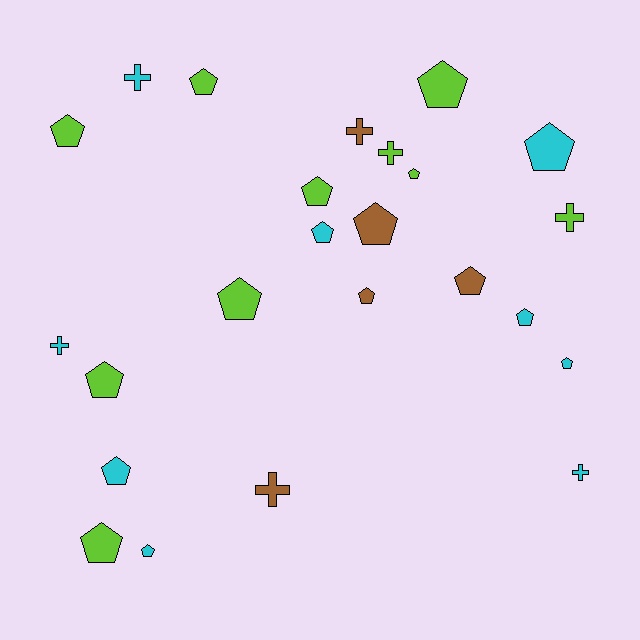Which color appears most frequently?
Lime, with 10 objects.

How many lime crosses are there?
There are 2 lime crosses.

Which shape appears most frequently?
Pentagon, with 17 objects.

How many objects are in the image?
There are 24 objects.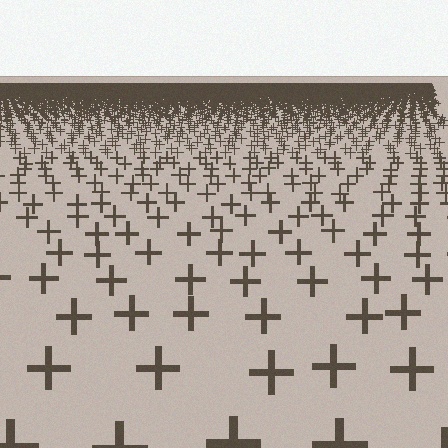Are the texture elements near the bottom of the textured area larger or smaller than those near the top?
Larger. Near the bottom, elements are closer to the viewer and appear at a bigger on-screen size.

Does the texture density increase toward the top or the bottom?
Density increases toward the top.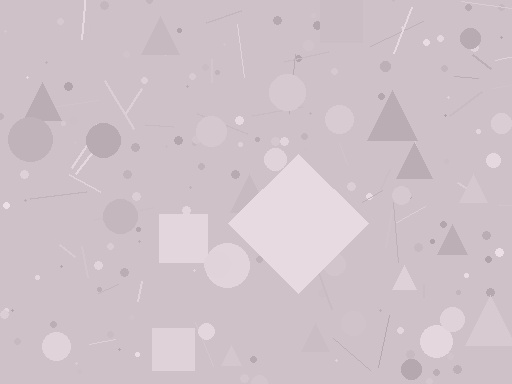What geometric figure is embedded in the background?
A diamond is embedded in the background.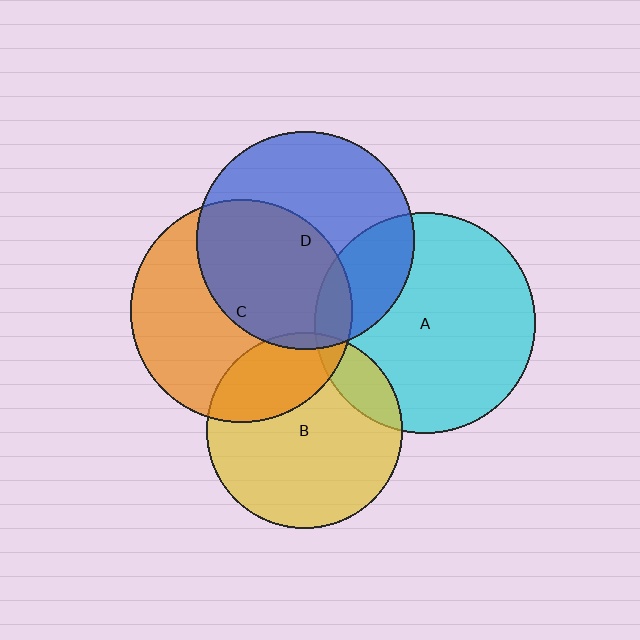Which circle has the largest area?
Circle C (orange).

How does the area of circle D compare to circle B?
Approximately 1.2 times.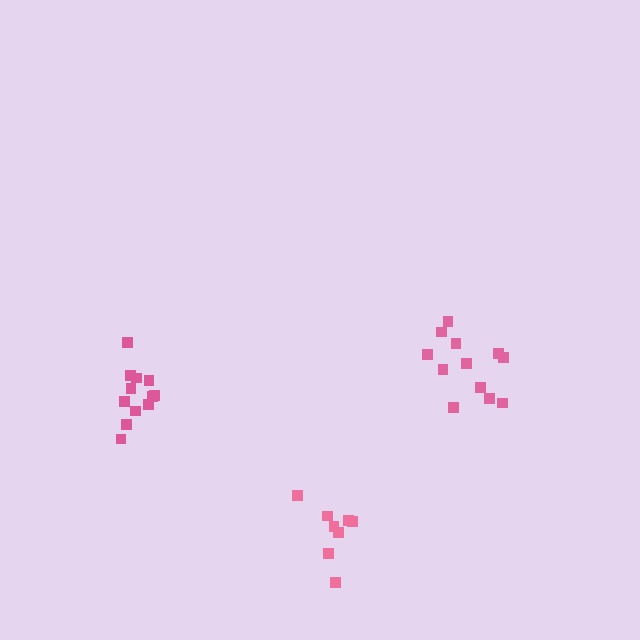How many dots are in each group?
Group 1: 12 dots, Group 2: 8 dots, Group 3: 12 dots (32 total).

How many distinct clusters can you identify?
There are 3 distinct clusters.